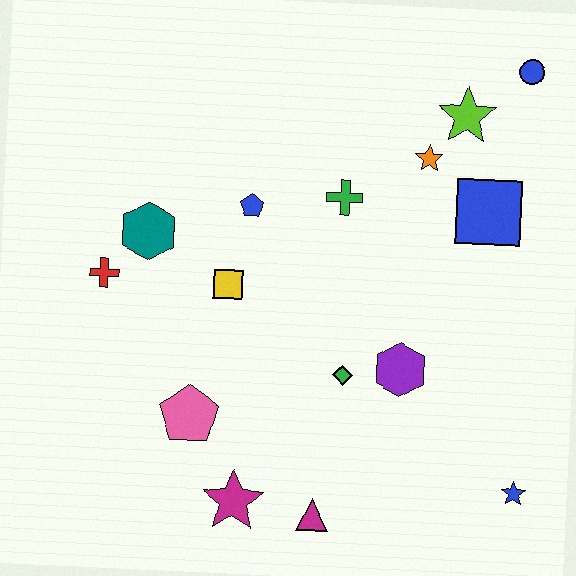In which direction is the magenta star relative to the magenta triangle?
The magenta star is to the left of the magenta triangle.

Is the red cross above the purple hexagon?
Yes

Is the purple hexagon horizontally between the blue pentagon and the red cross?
No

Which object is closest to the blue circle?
The lime star is closest to the blue circle.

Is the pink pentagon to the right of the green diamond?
No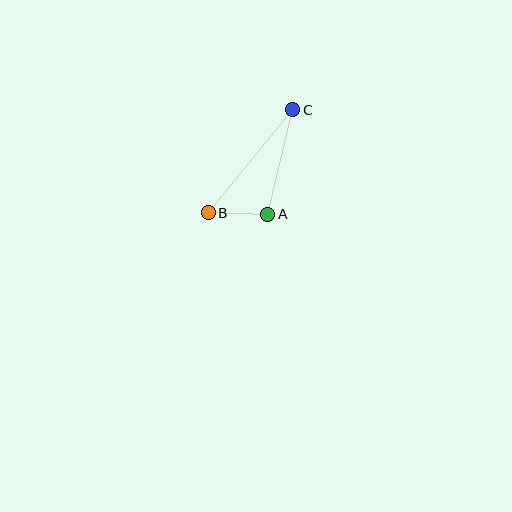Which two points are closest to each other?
Points A and B are closest to each other.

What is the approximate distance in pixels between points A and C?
The distance between A and C is approximately 107 pixels.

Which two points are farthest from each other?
Points B and C are farthest from each other.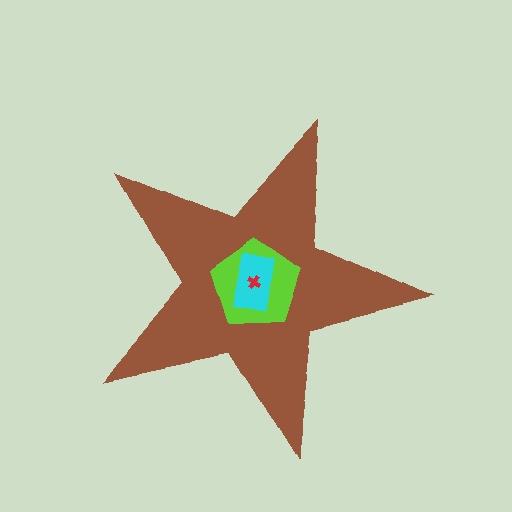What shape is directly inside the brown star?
The lime pentagon.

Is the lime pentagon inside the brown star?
Yes.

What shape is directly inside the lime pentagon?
The cyan rectangle.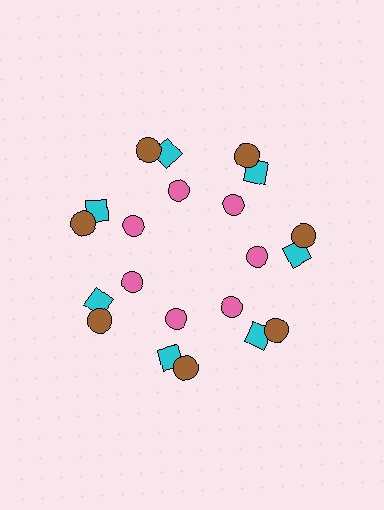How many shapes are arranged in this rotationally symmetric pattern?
There are 21 shapes, arranged in 7 groups of 3.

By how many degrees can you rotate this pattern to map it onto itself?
The pattern maps onto itself every 51 degrees of rotation.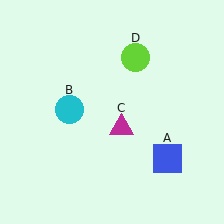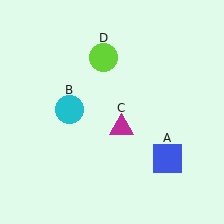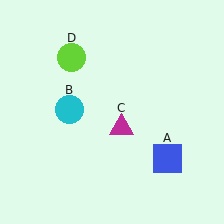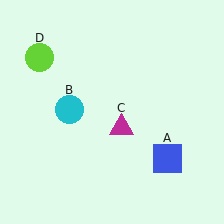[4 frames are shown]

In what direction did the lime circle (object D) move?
The lime circle (object D) moved left.